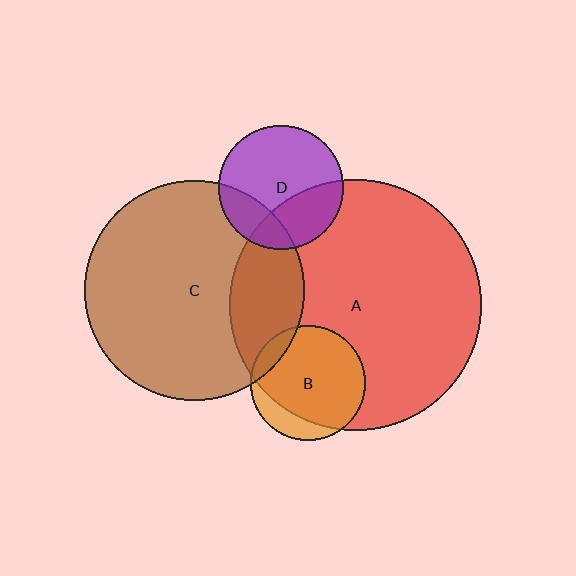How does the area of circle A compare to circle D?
Approximately 4.1 times.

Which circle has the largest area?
Circle A (red).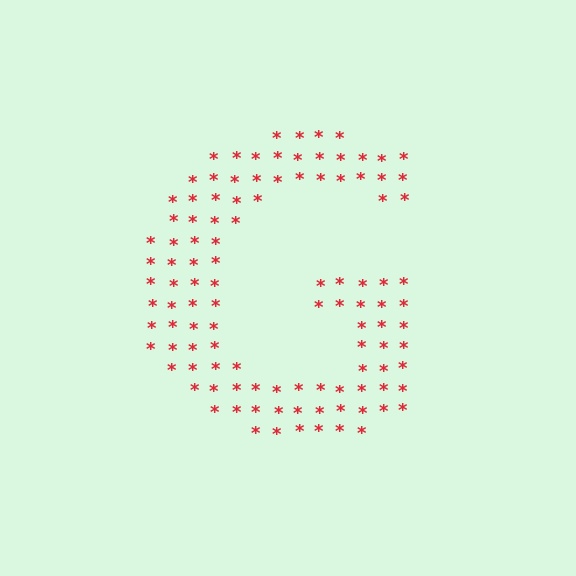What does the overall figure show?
The overall figure shows the letter G.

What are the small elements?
The small elements are asterisks.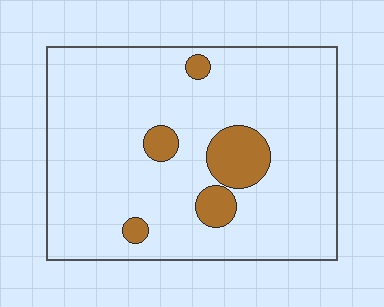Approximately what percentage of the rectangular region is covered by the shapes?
Approximately 10%.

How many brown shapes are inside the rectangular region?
5.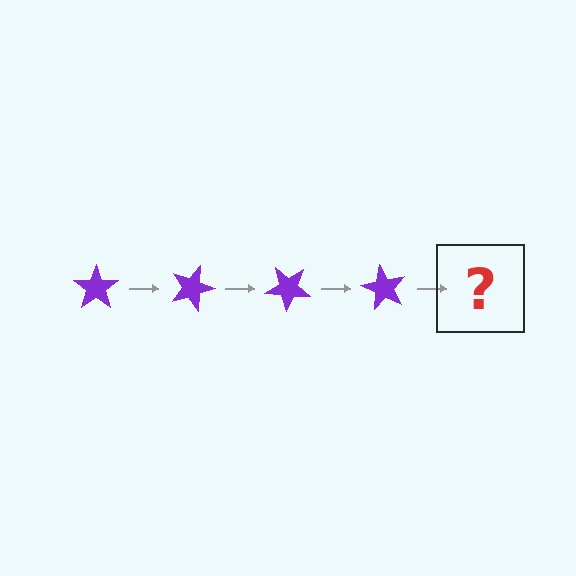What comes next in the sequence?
The next element should be a purple star rotated 80 degrees.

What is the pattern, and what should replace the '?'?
The pattern is that the star rotates 20 degrees each step. The '?' should be a purple star rotated 80 degrees.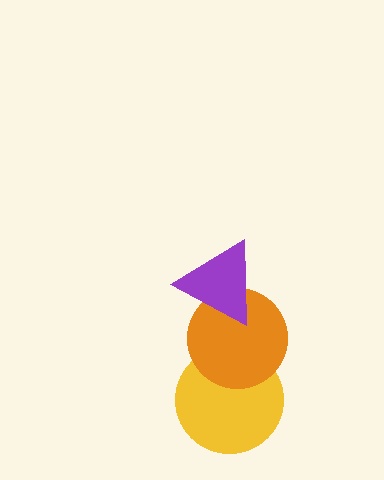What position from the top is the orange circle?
The orange circle is 2nd from the top.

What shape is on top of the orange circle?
The purple triangle is on top of the orange circle.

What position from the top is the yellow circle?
The yellow circle is 3rd from the top.